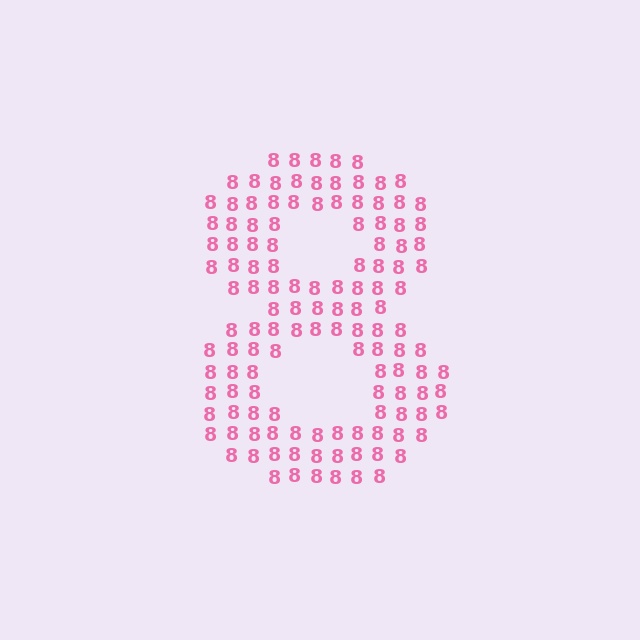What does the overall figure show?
The overall figure shows the digit 8.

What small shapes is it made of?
It is made of small digit 8's.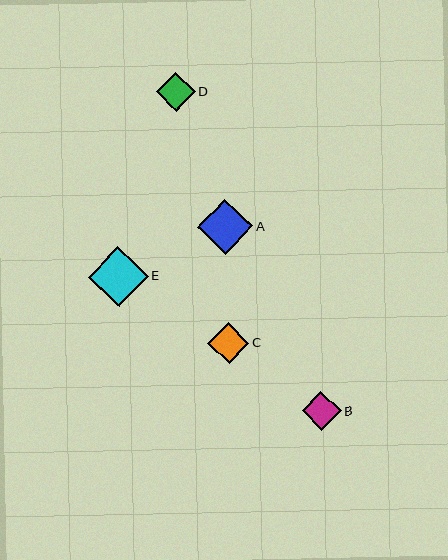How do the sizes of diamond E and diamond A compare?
Diamond E and diamond A are approximately the same size.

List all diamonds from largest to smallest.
From largest to smallest: E, A, C, B, D.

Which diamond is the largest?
Diamond E is the largest with a size of approximately 60 pixels.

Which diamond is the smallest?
Diamond D is the smallest with a size of approximately 39 pixels.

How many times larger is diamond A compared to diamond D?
Diamond A is approximately 1.4 times the size of diamond D.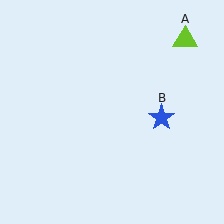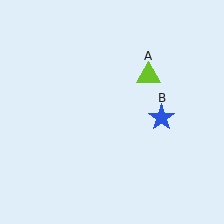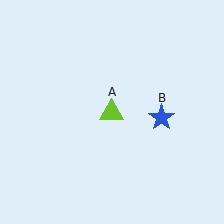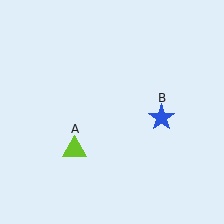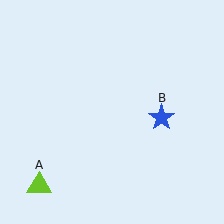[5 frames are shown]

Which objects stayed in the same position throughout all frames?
Blue star (object B) remained stationary.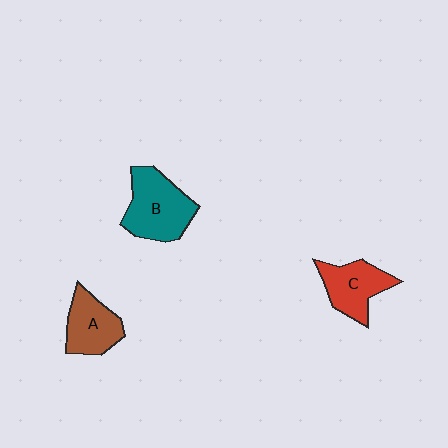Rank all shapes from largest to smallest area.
From largest to smallest: B (teal), C (red), A (brown).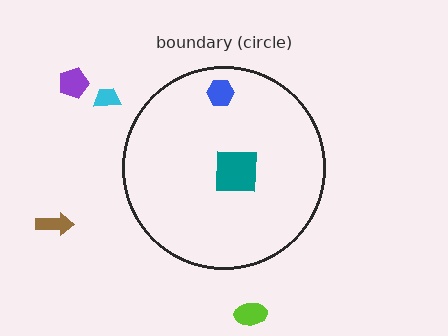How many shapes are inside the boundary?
2 inside, 4 outside.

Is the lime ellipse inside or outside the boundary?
Outside.